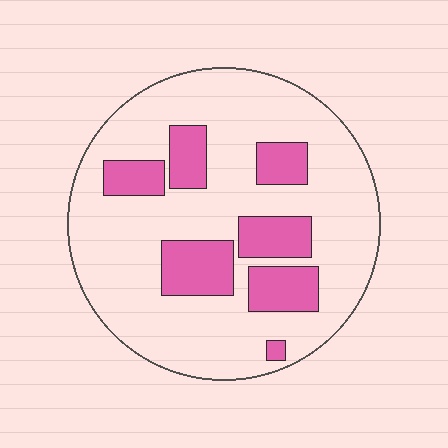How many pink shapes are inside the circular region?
7.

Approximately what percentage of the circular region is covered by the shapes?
Approximately 25%.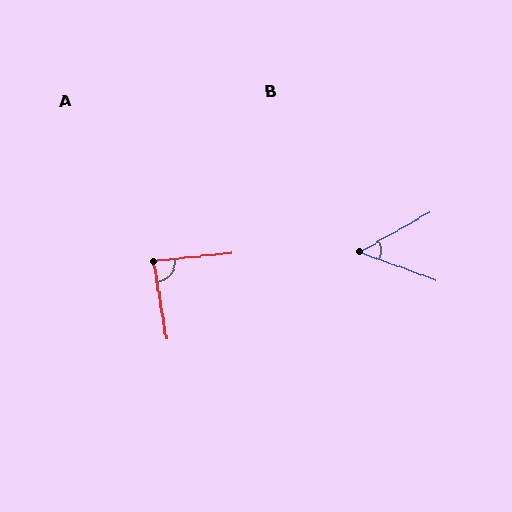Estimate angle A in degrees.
Approximately 86 degrees.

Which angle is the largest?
A, at approximately 86 degrees.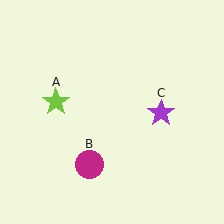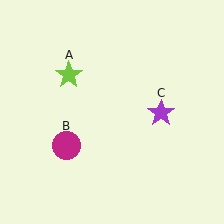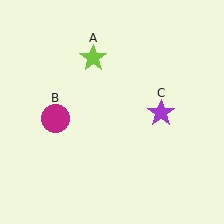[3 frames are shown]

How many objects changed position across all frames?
2 objects changed position: lime star (object A), magenta circle (object B).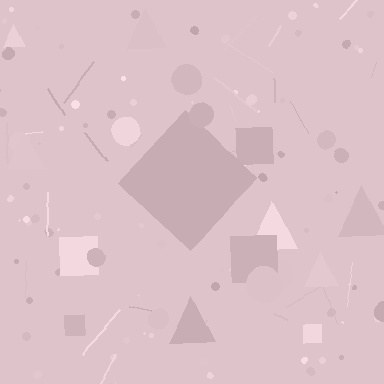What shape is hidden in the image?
A diamond is hidden in the image.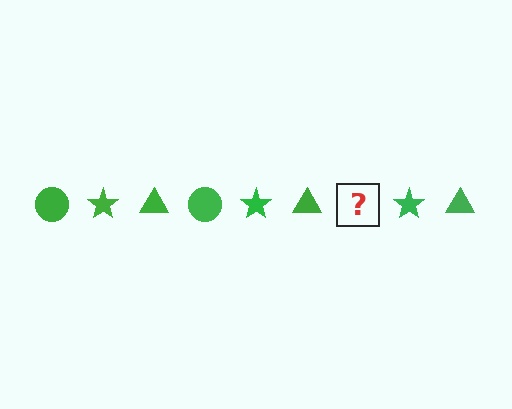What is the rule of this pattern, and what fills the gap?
The rule is that the pattern cycles through circle, star, triangle shapes in green. The gap should be filled with a green circle.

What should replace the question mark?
The question mark should be replaced with a green circle.